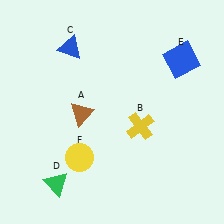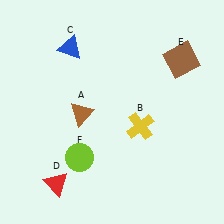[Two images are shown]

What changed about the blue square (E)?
In Image 1, E is blue. In Image 2, it changed to brown.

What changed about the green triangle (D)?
In Image 1, D is green. In Image 2, it changed to red.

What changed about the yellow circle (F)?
In Image 1, F is yellow. In Image 2, it changed to lime.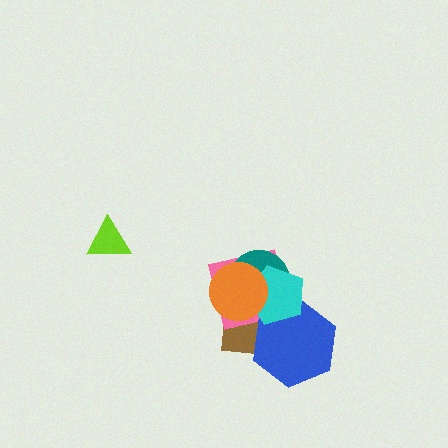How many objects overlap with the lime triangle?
0 objects overlap with the lime triangle.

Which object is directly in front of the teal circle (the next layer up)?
The cyan pentagon is directly in front of the teal circle.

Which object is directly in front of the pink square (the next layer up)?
The teal circle is directly in front of the pink square.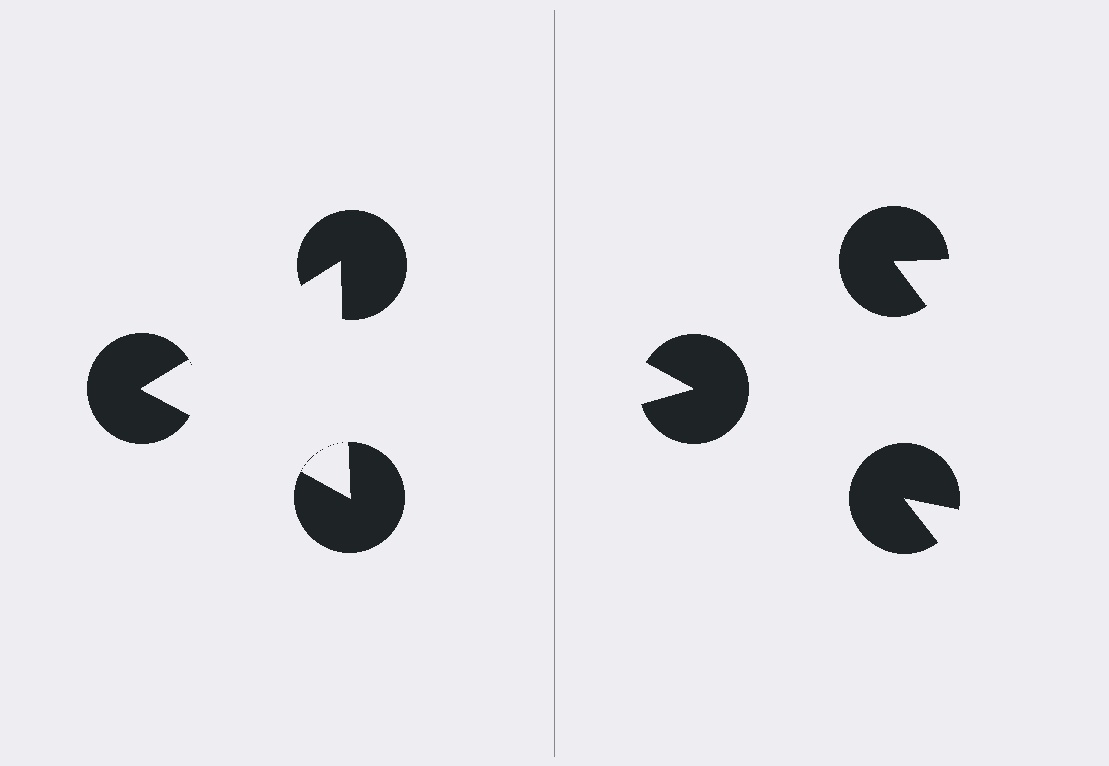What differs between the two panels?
The pac-man discs are positioned identically on both sides; only the wedge orientations differ. On the left they align to a triangle; on the right they are misaligned.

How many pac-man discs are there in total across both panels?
6 — 3 on each side.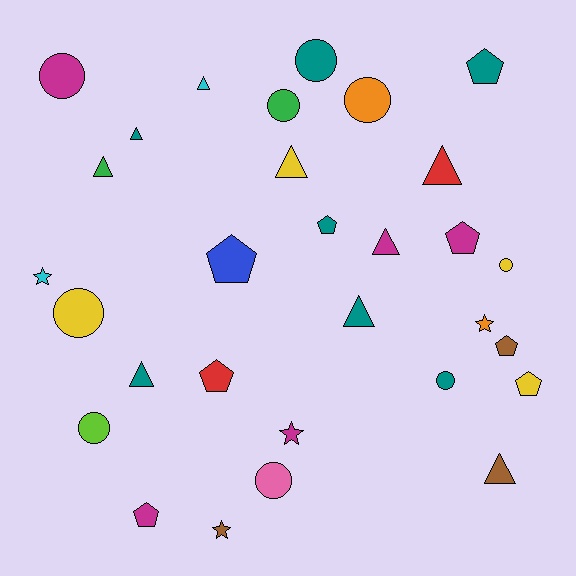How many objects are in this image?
There are 30 objects.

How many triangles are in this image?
There are 9 triangles.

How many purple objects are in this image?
There are no purple objects.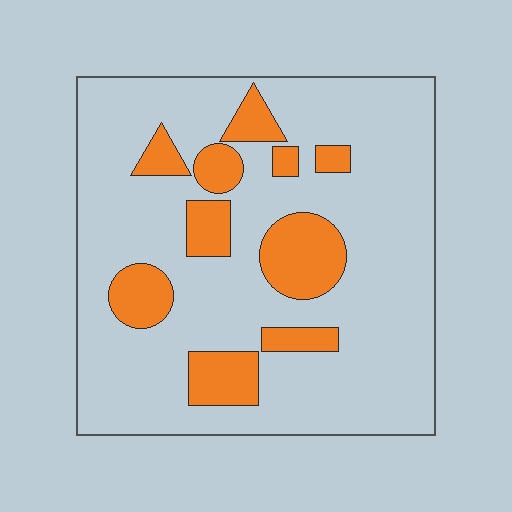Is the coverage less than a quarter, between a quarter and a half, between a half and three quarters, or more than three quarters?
Less than a quarter.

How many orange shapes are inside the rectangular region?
10.